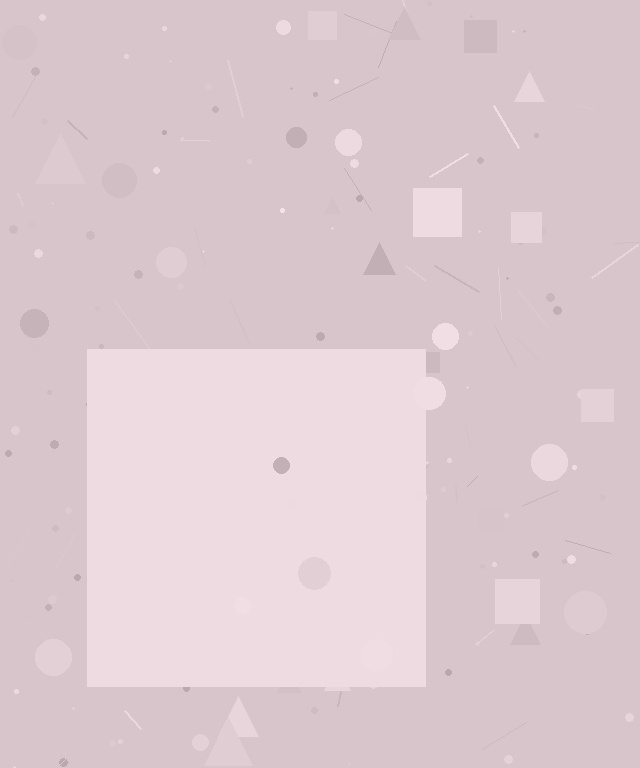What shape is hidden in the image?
A square is hidden in the image.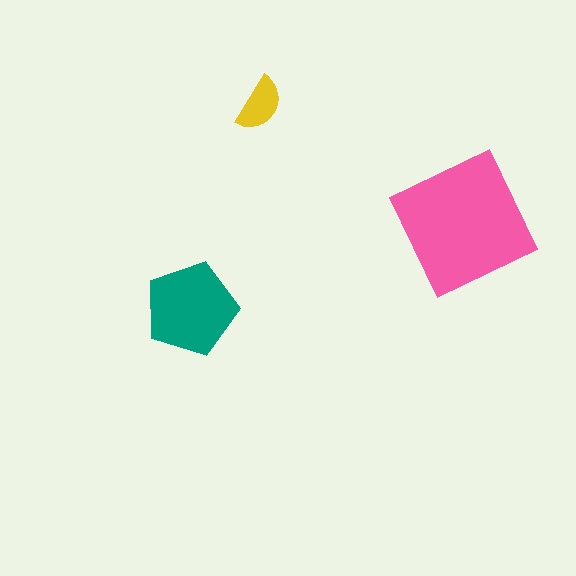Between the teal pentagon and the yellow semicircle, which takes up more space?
The teal pentagon.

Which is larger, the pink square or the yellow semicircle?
The pink square.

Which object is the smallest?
The yellow semicircle.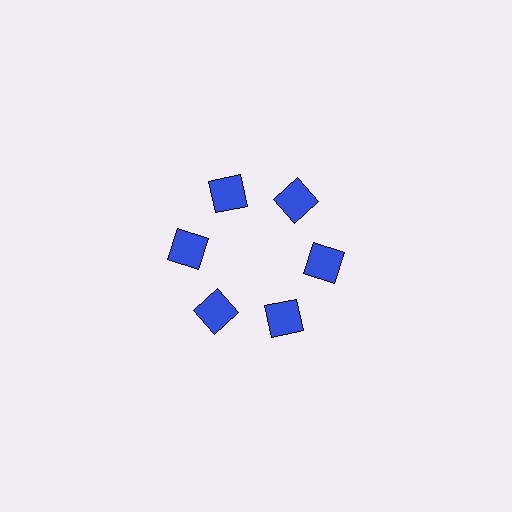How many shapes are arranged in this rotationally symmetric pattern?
There are 6 shapes, arranged in 6 groups of 1.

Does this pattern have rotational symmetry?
Yes, this pattern has 6-fold rotational symmetry. It looks the same after rotating 60 degrees around the center.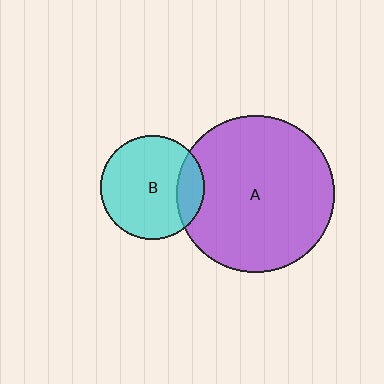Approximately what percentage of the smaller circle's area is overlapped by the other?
Approximately 15%.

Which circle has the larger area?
Circle A (purple).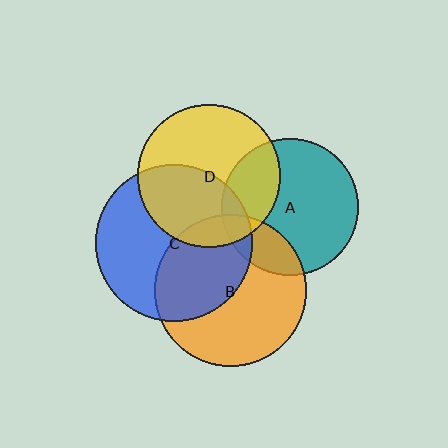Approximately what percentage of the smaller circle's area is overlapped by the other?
Approximately 10%.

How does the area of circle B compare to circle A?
Approximately 1.2 times.